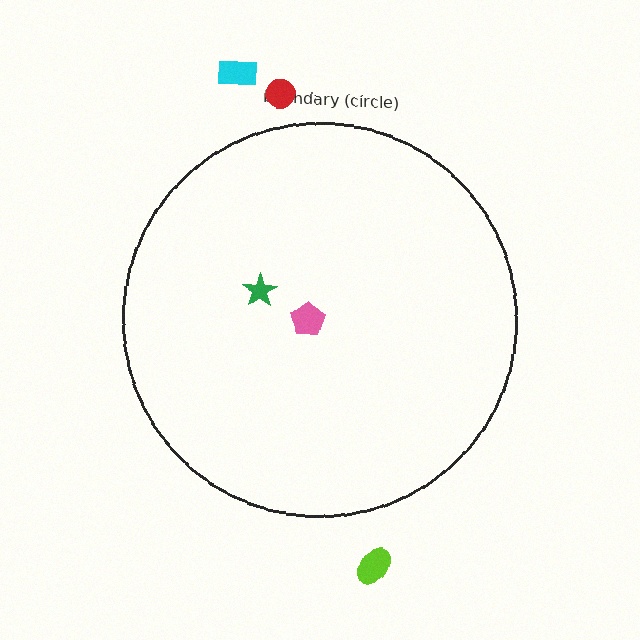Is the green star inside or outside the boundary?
Inside.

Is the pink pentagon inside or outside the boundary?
Inside.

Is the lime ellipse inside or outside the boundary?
Outside.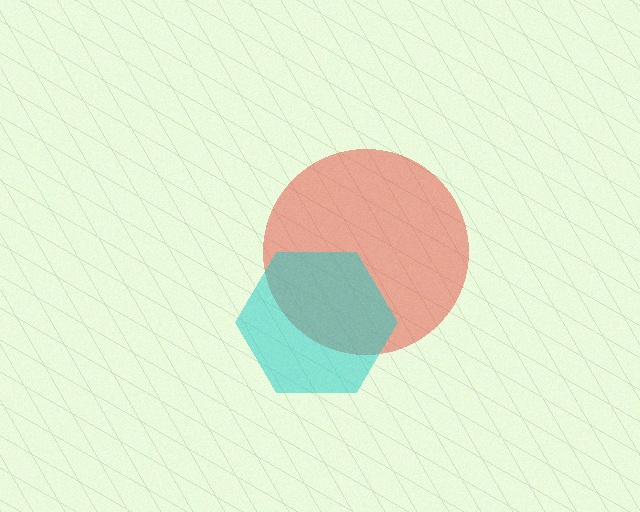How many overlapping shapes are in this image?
There are 2 overlapping shapes in the image.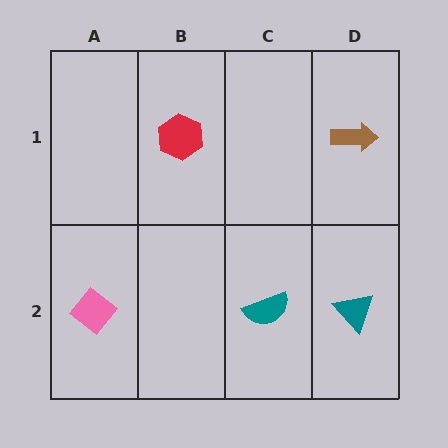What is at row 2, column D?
A teal triangle.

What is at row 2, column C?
A teal semicircle.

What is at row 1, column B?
A red hexagon.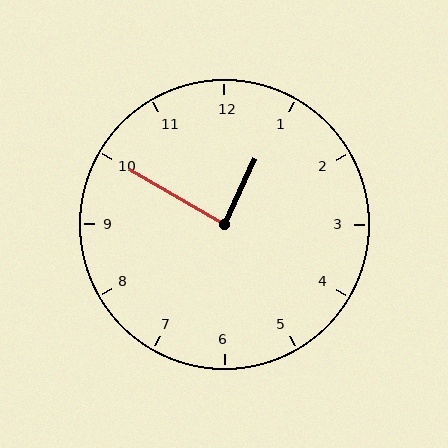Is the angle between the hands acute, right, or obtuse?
It is right.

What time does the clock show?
12:50.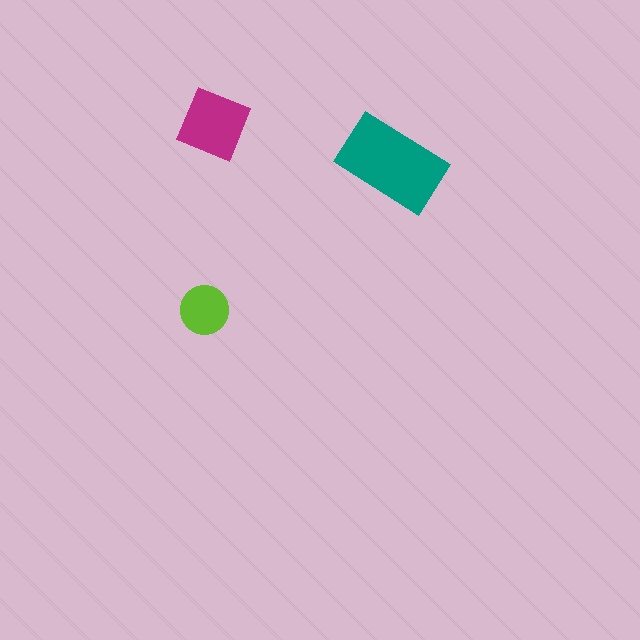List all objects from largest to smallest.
The teal rectangle, the magenta diamond, the lime circle.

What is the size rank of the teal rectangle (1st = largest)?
1st.